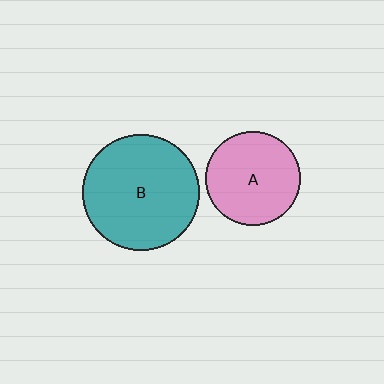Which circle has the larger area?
Circle B (teal).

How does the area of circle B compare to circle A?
Approximately 1.5 times.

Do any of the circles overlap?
No, none of the circles overlap.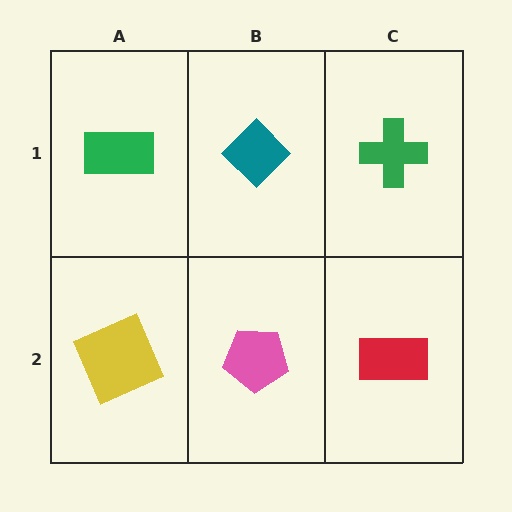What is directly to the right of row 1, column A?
A teal diamond.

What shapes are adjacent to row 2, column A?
A green rectangle (row 1, column A), a pink pentagon (row 2, column B).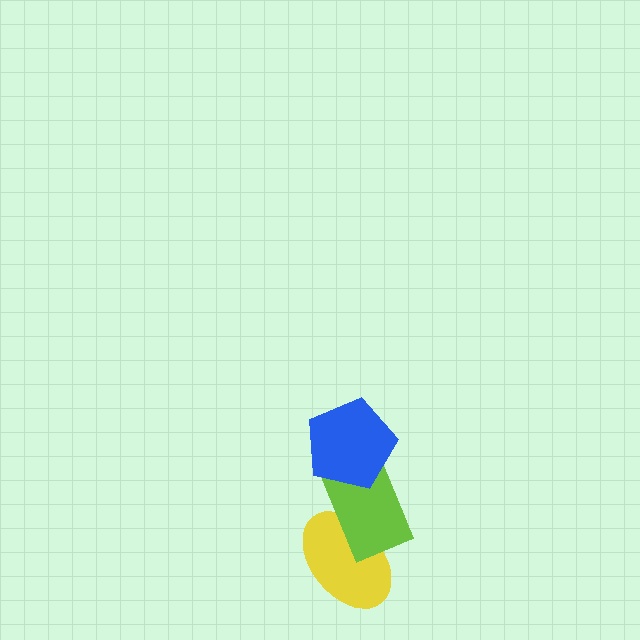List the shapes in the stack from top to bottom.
From top to bottom: the blue pentagon, the lime rectangle, the yellow ellipse.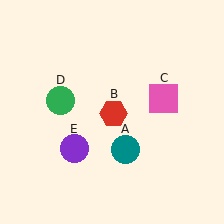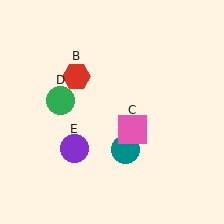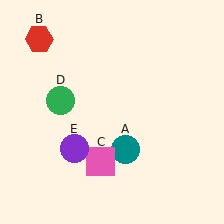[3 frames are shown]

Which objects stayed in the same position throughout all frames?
Teal circle (object A) and green circle (object D) and purple circle (object E) remained stationary.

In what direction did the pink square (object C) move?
The pink square (object C) moved down and to the left.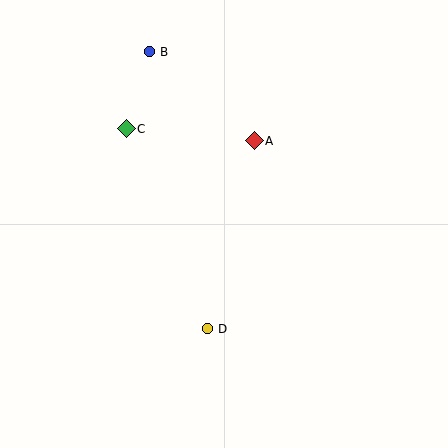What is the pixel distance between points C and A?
The distance between C and A is 128 pixels.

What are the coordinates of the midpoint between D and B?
The midpoint between D and B is at (178, 190).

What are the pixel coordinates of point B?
Point B is at (149, 52).